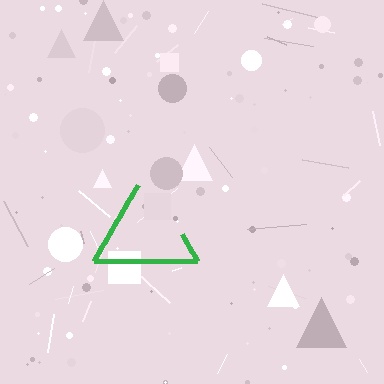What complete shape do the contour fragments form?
The contour fragments form a triangle.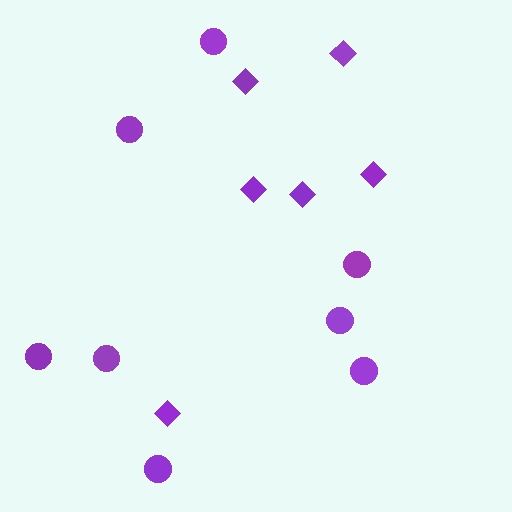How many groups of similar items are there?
There are 2 groups: one group of diamonds (6) and one group of circles (8).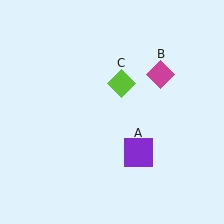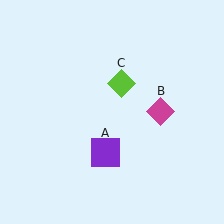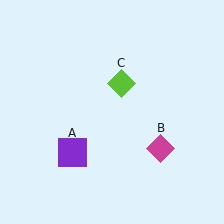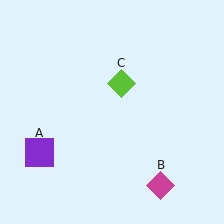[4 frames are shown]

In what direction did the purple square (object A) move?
The purple square (object A) moved left.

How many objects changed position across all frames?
2 objects changed position: purple square (object A), magenta diamond (object B).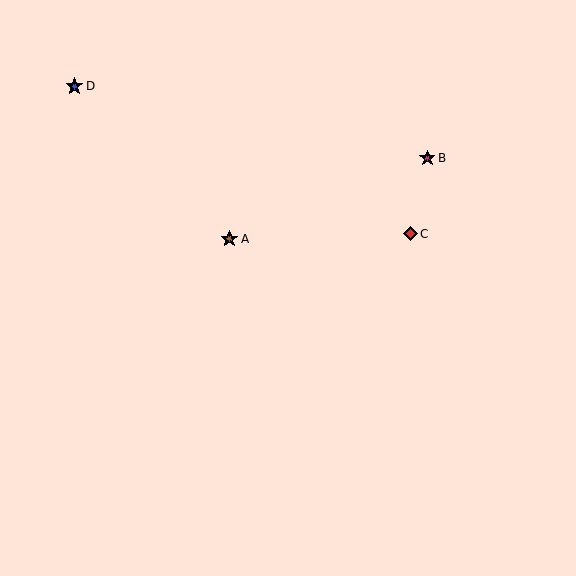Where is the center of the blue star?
The center of the blue star is at (74, 86).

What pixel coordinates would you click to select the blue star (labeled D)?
Click at (74, 86) to select the blue star D.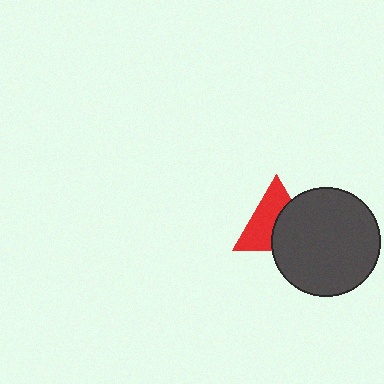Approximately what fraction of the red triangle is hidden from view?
Roughly 45% of the red triangle is hidden behind the dark gray circle.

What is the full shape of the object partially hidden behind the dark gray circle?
The partially hidden object is a red triangle.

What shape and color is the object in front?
The object in front is a dark gray circle.